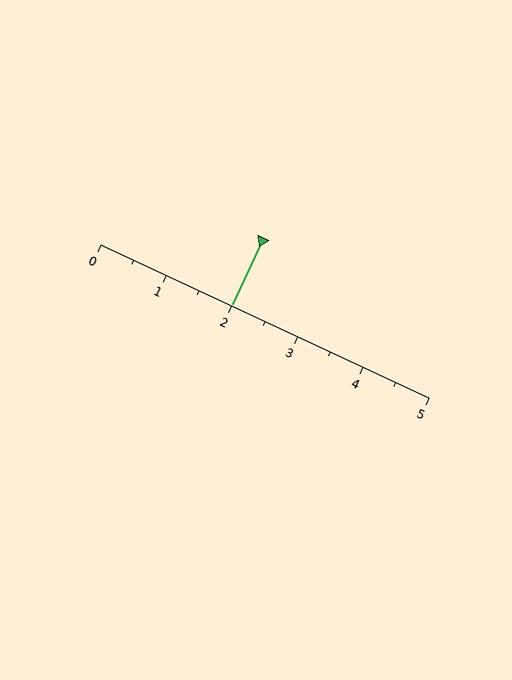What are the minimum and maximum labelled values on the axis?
The axis runs from 0 to 5.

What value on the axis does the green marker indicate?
The marker indicates approximately 2.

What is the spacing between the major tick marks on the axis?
The major ticks are spaced 1 apart.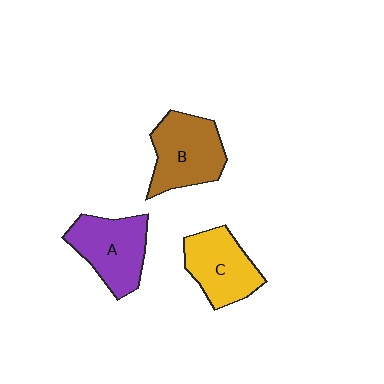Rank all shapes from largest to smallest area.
From largest to smallest: B (brown), A (purple), C (yellow).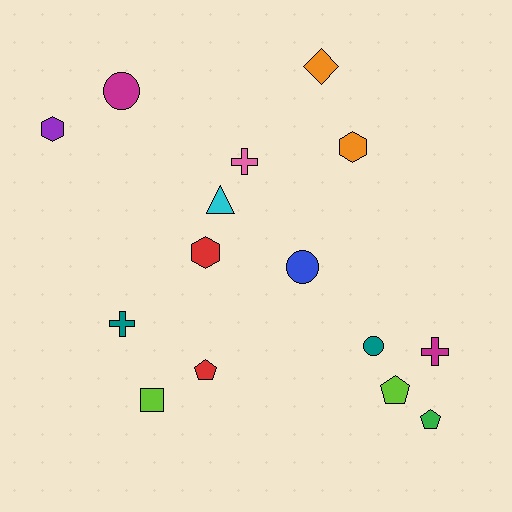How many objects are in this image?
There are 15 objects.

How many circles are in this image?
There are 3 circles.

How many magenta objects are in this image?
There are 2 magenta objects.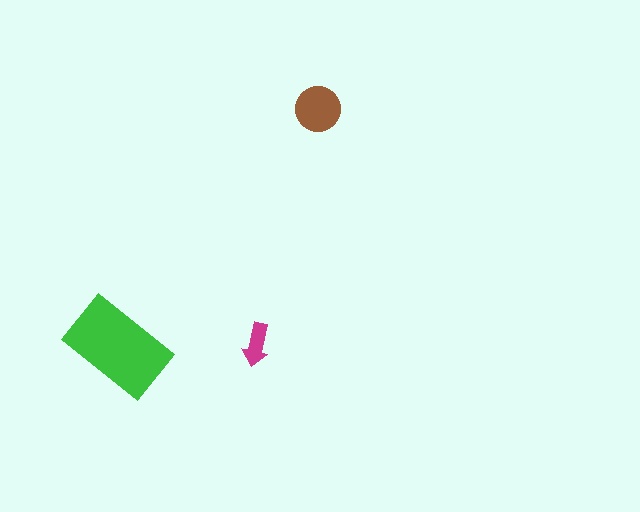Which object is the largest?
The green rectangle.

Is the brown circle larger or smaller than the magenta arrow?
Larger.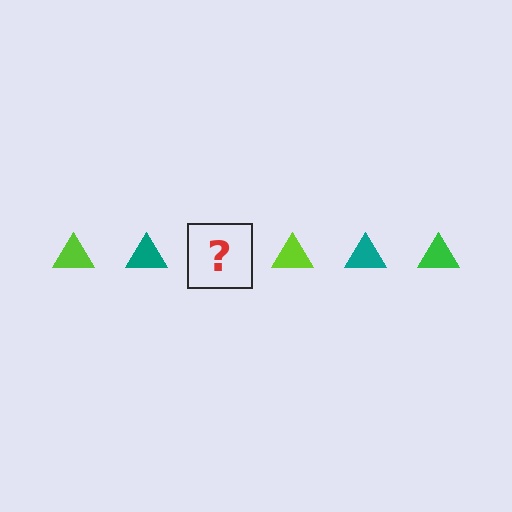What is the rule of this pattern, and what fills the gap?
The rule is that the pattern cycles through lime, teal, green triangles. The gap should be filled with a green triangle.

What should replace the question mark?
The question mark should be replaced with a green triangle.